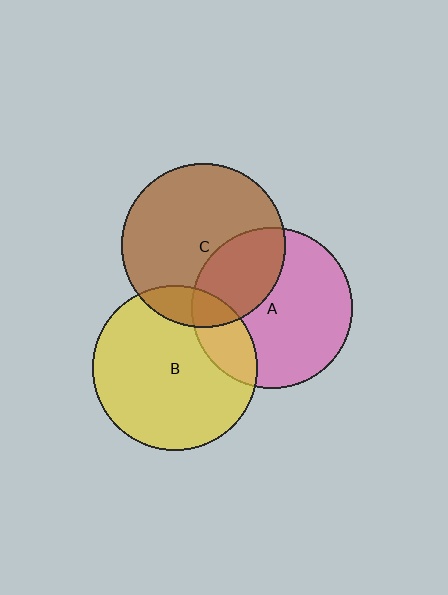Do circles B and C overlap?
Yes.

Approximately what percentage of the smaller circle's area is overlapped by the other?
Approximately 15%.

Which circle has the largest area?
Circle B (yellow).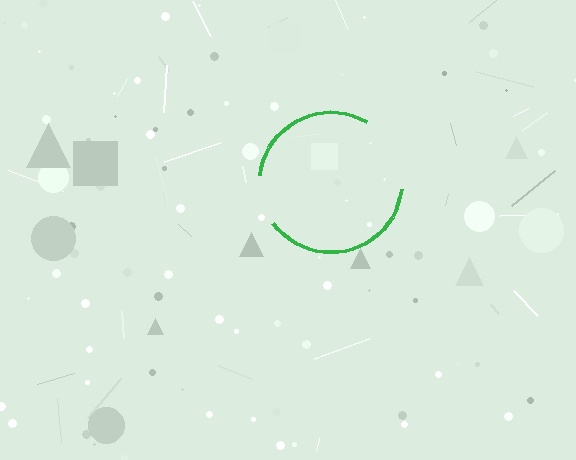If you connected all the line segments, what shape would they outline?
They would outline a circle.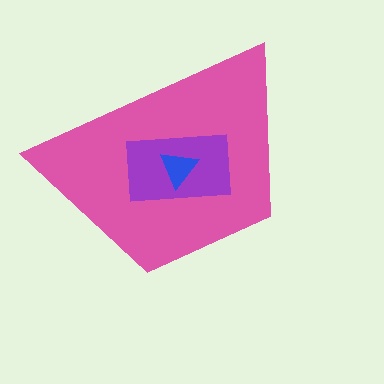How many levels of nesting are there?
3.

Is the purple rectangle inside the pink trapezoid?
Yes.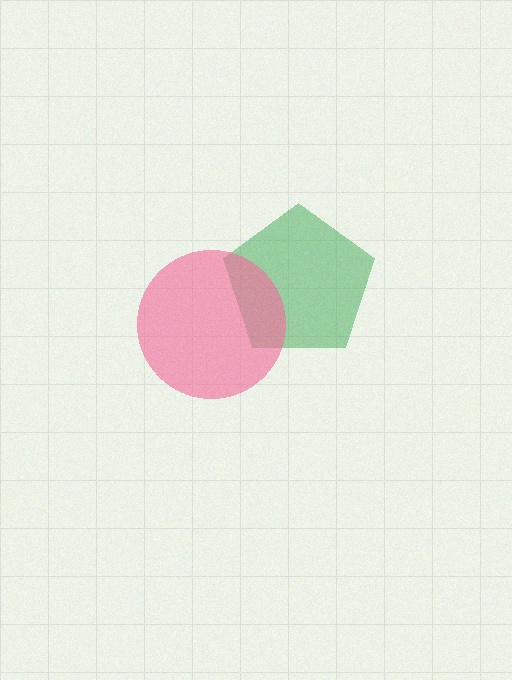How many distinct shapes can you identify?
There are 2 distinct shapes: a green pentagon, a pink circle.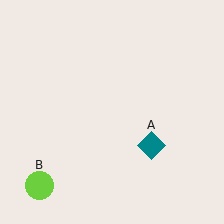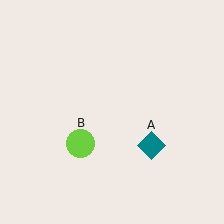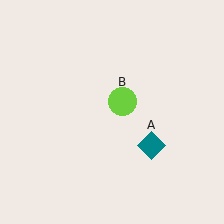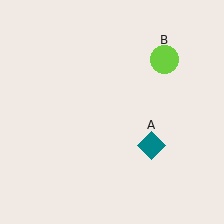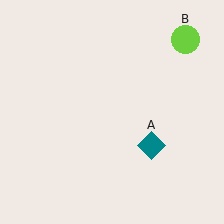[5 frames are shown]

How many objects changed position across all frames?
1 object changed position: lime circle (object B).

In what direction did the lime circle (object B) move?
The lime circle (object B) moved up and to the right.